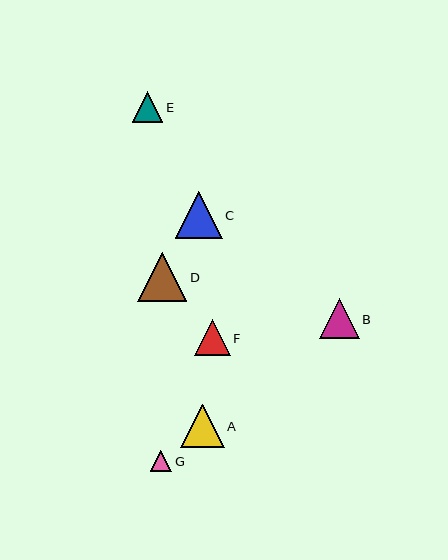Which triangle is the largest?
Triangle D is the largest with a size of approximately 49 pixels.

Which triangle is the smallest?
Triangle G is the smallest with a size of approximately 22 pixels.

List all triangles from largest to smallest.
From largest to smallest: D, C, A, B, F, E, G.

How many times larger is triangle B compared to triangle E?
Triangle B is approximately 1.3 times the size of triangle E.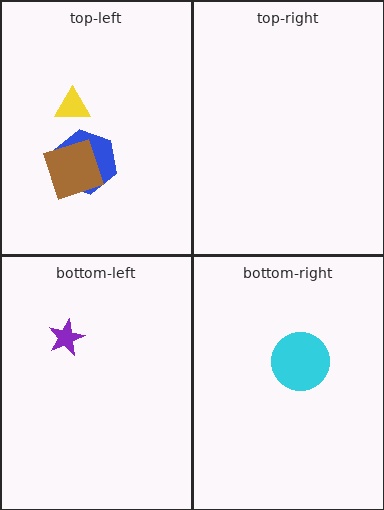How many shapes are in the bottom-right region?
1.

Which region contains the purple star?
The bottom-left region.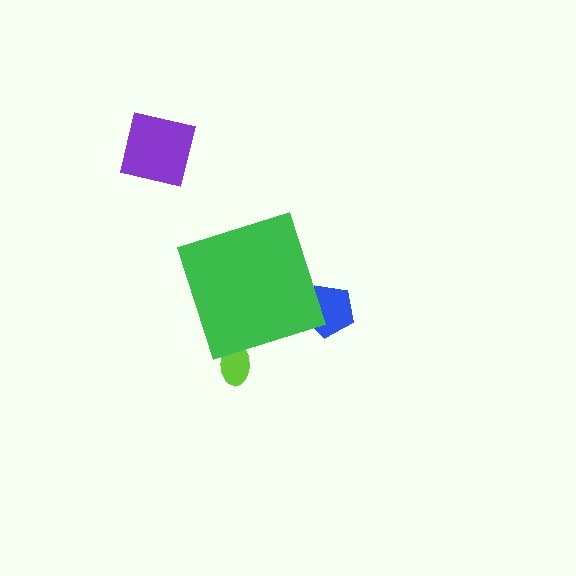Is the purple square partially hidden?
No, the purple square is fully visible.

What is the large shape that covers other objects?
A green diamond.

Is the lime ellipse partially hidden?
Yes, the lime ellipse is partially hidden behind the green diamond.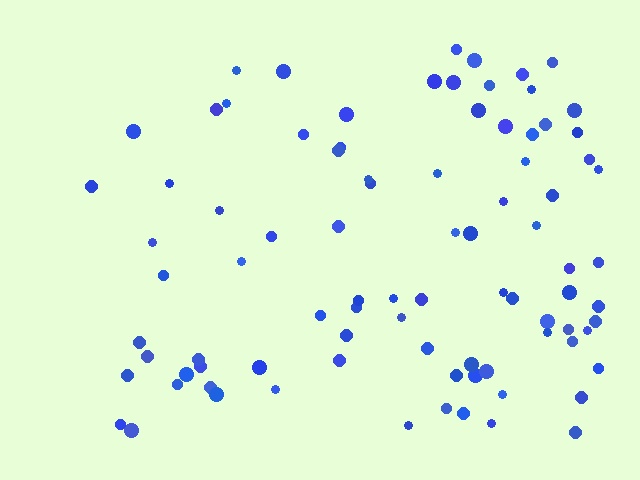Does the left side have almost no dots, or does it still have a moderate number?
Still a moderate number, just noticeably fewer than the right.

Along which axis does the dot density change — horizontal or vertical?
Horizontal.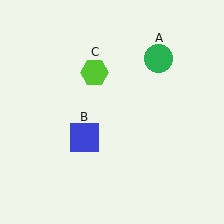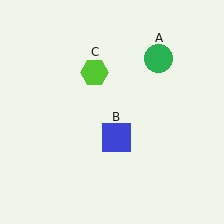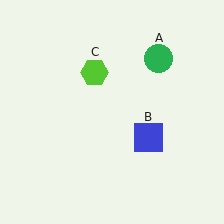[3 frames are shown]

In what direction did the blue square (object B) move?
The blue square (object B) moved right.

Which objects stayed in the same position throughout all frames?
Green circle (object A) and lime hexagon (object C) remained stationary.